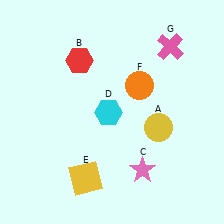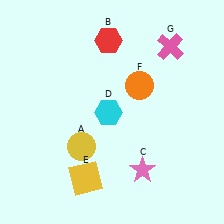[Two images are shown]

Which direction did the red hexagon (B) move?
The red hexagon (B) moved right.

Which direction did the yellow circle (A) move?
The yellow circle (A) moved left.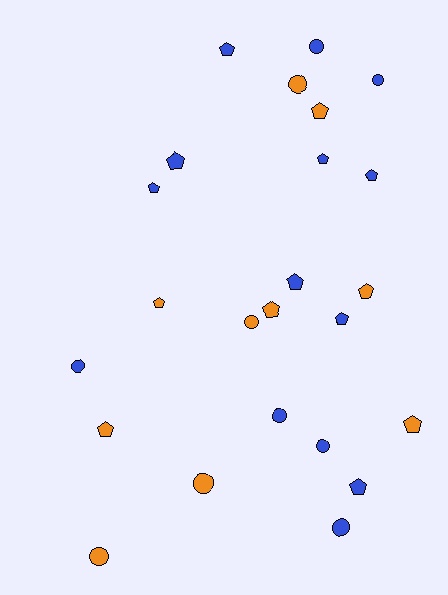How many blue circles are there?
There are 6 blue circles.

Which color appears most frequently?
Blue, with 14 objects.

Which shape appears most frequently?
Pentagon, with 14 objects.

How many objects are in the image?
There are 24 objects.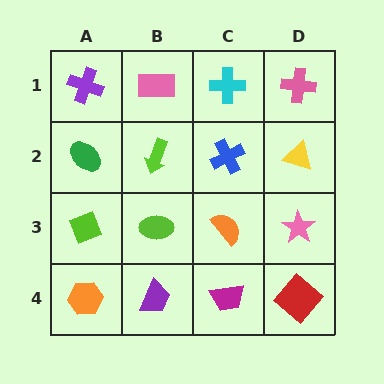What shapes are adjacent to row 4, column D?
A pink star (row 3, column D), a magenta trapezoid (row 4, column C).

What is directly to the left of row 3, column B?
A lime diamond.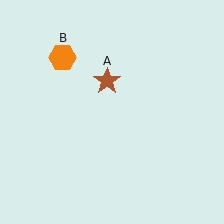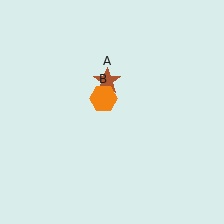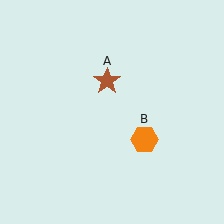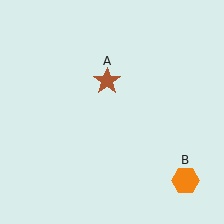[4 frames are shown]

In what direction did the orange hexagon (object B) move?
The orange hexagon (object B) moved down and to the right.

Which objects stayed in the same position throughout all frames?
Brown star (object A) remained stationary.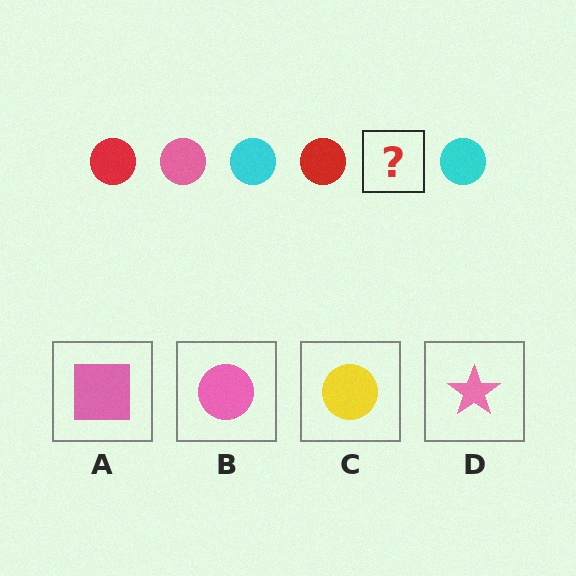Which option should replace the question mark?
Option B.